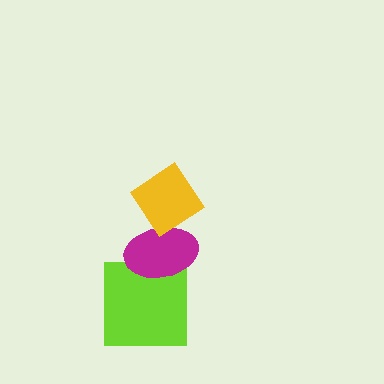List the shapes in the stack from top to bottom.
From top to bottom: the yellow diamond, the magenta ellipse, the lime square.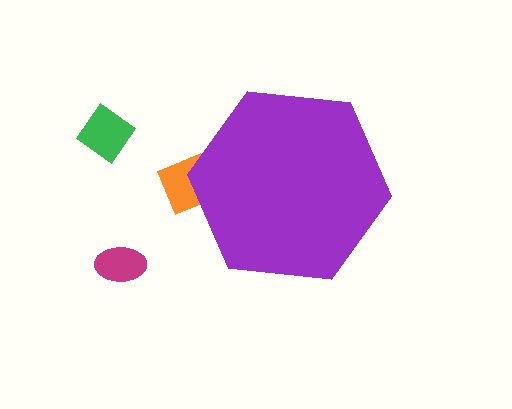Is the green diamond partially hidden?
No, the green diamond is fully visible.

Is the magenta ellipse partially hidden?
No, the magenta ellipse is fully visible.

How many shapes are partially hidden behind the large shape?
1 shape is partially hidden.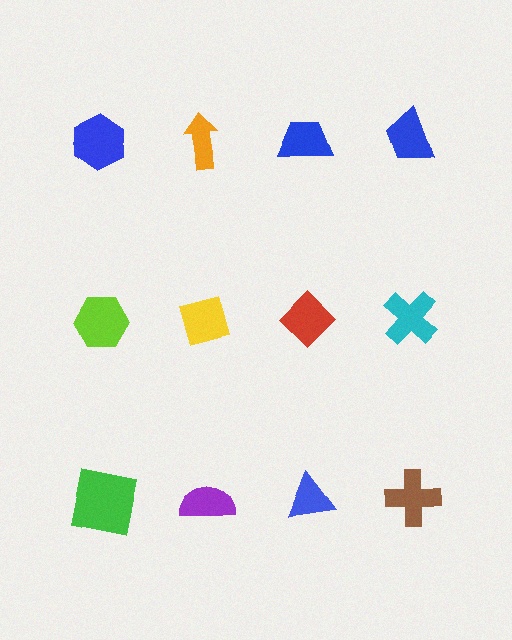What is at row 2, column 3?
A red diamond.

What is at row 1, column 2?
An orange arrow.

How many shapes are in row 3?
4 shapes.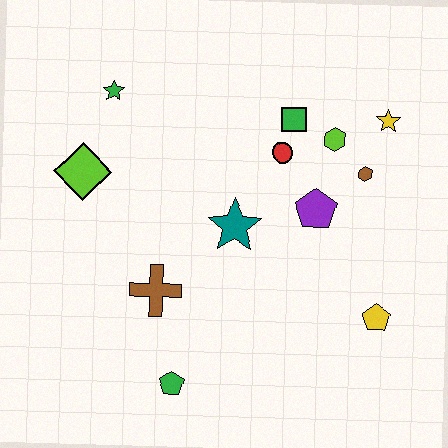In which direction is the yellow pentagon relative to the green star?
The yellow pentagon is to the right of the green star.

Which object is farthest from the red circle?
The green pentagon is farthest from the red circle.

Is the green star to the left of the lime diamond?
No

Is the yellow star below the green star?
Yes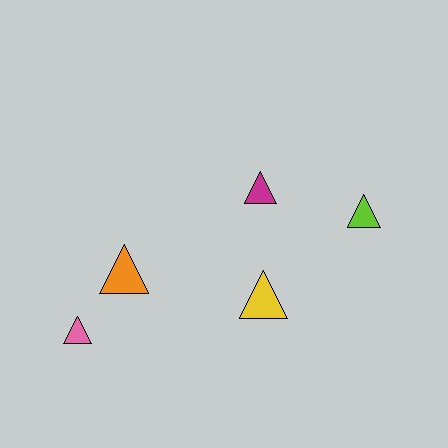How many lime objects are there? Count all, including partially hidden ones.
There is 1 lime object.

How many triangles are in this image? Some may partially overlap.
There are 5 triangles.